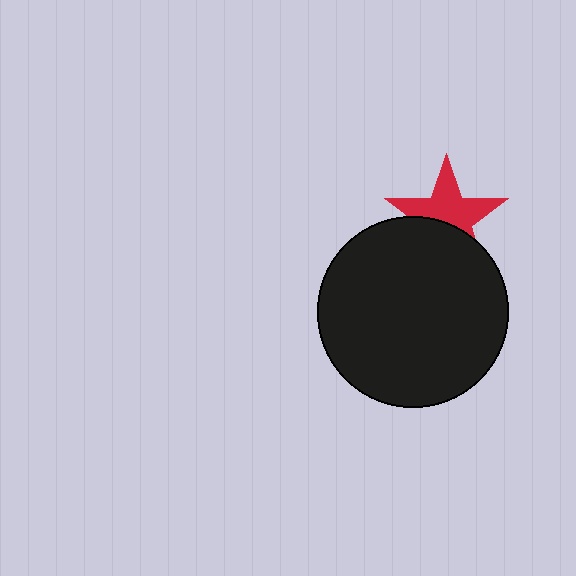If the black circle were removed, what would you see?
You would see the complete red star.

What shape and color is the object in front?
The object in front is a black circle.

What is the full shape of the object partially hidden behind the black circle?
The partially hidden object is a red star.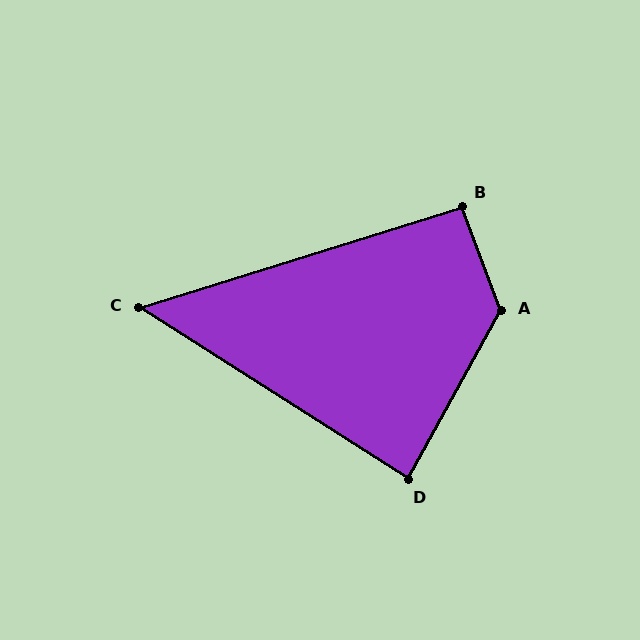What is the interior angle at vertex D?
Approximately 87 degrees (approximately right).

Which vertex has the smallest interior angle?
C, at approximately 50 degrees.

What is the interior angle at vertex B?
Approximately 93 degrees (approximately right).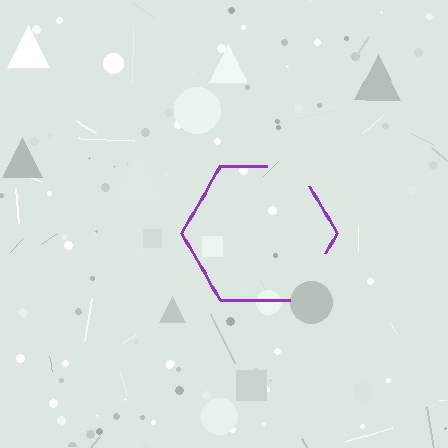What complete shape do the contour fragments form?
The contour fragments form a hexagon.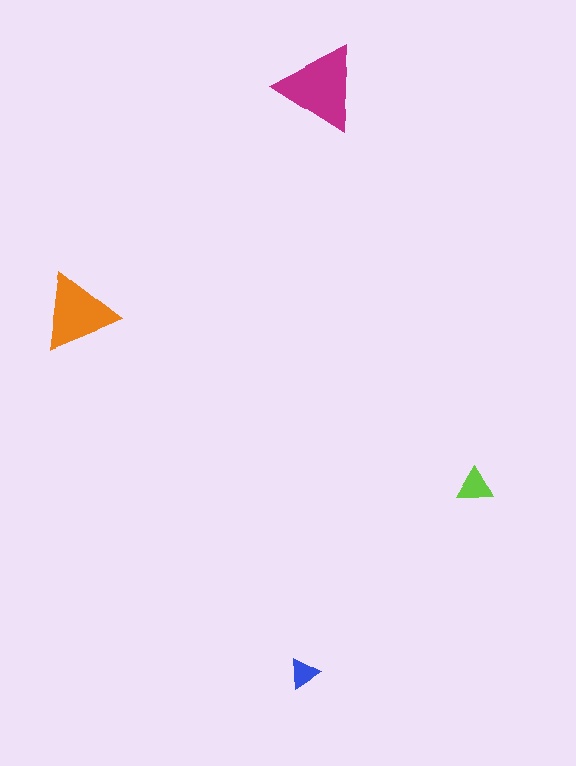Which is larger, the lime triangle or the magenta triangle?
The magenta one.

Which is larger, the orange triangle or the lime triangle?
The orange one.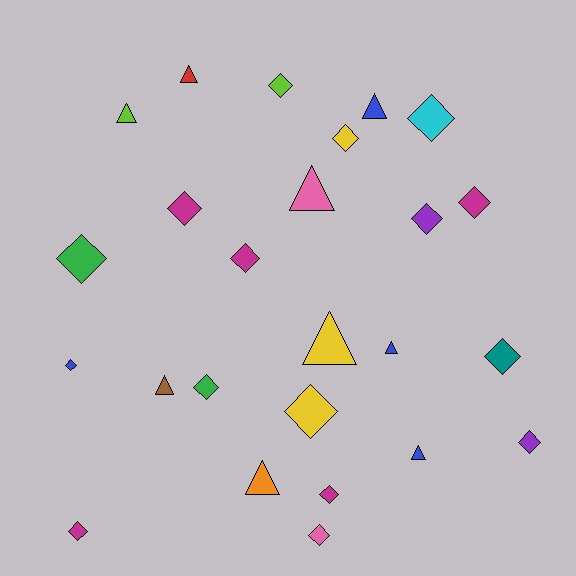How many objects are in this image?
There are 25 objects.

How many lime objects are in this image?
There are 2 lime objects.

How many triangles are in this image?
There are 9 triangles.